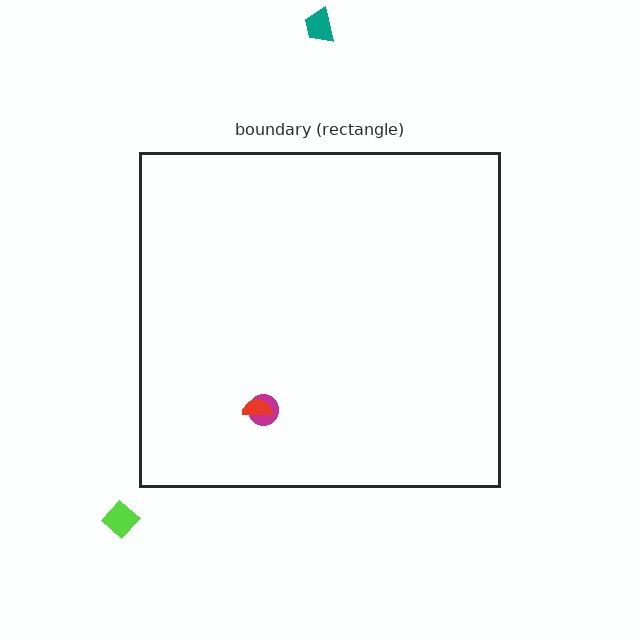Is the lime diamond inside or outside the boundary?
Outside.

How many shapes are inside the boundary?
2 inside, 2 outside.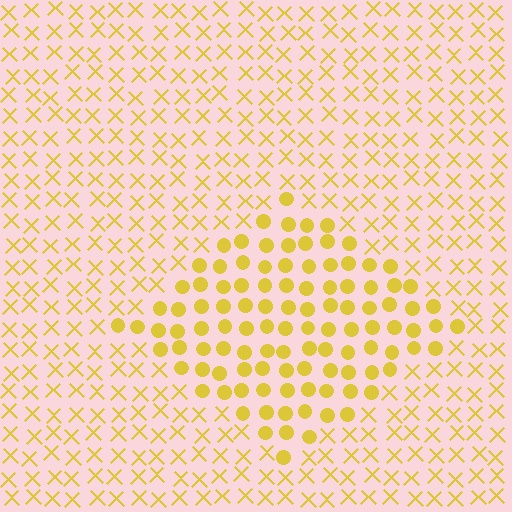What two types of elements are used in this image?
The image uses circles inside the diamond region and X marks outside it.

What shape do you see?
I see a diamond.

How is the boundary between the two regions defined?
The boundary is defined by a change in element shape: circles inside vs. X marks outside. All elements share the same color and spacing.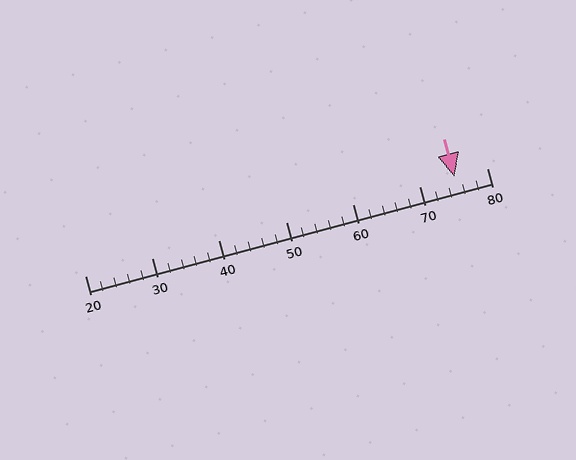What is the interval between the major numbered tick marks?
The major tick marks are spaced 10 units apart.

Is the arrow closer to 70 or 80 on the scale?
The arrow is closer to 80.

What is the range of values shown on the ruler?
The ruler shows values from 20 to 80.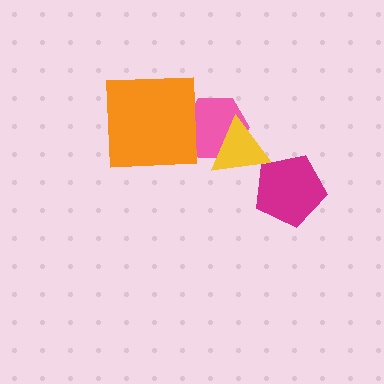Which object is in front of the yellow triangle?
The magenta pentagon is in front of the yellow triangle.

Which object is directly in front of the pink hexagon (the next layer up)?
The orange square is directly in front of the pink hexagon.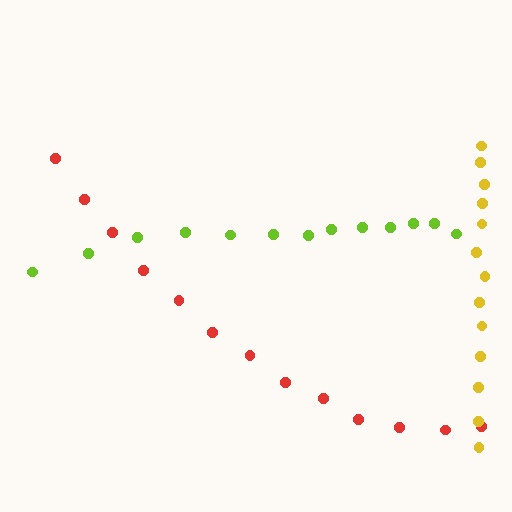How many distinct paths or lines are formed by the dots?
There are 3 distinct paths.